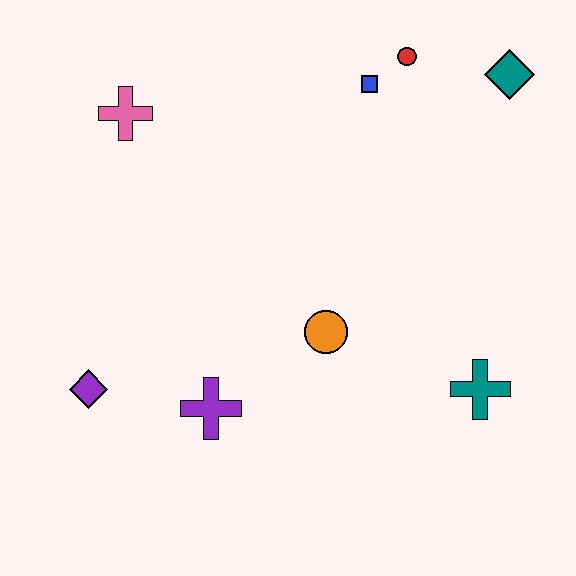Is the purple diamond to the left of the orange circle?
Yes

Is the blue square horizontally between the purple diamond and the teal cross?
Yes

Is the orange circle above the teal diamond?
No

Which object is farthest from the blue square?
The purple diamond is farthest from the blue square.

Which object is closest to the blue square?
The red circle is closest to the blue square.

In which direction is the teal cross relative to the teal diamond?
The teal cross is below the teal diamond.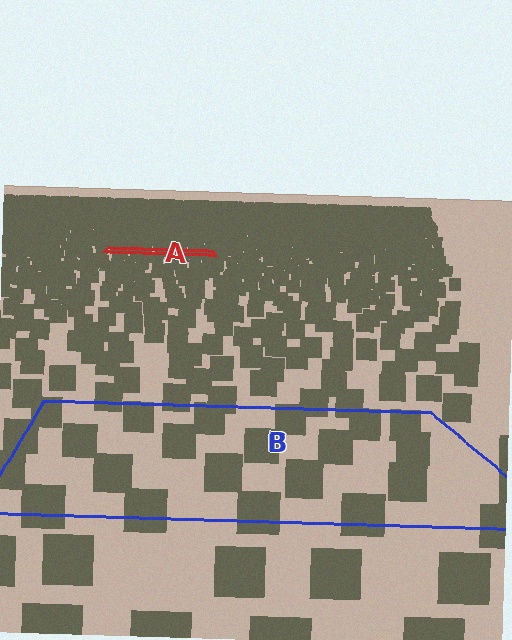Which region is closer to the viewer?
Region B is closer. The texture elements there are larger and more spread out.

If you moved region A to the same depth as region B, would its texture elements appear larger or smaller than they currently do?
They would appear larger. At a closer depth, the same texture elements are projected at a bigger on-screen size.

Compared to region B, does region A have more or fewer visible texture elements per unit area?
Region A has more texture elements per unit area — they are packed more densely because it is farther away.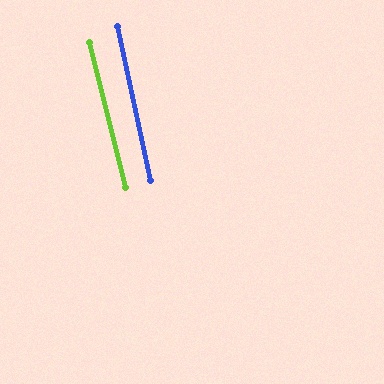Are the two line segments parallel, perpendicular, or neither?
Parallel — their directions differ by only 1.8°.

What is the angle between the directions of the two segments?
Approximately 2 degrees.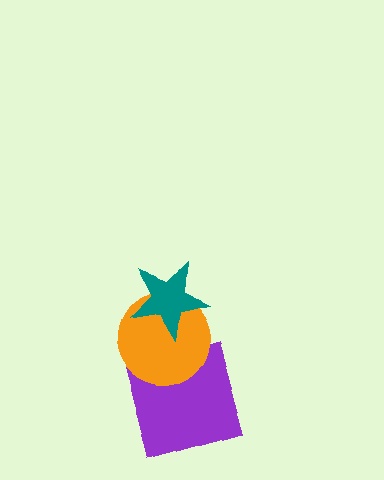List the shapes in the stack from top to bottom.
From top to bottom: the teal star, the orange circle, the purple square.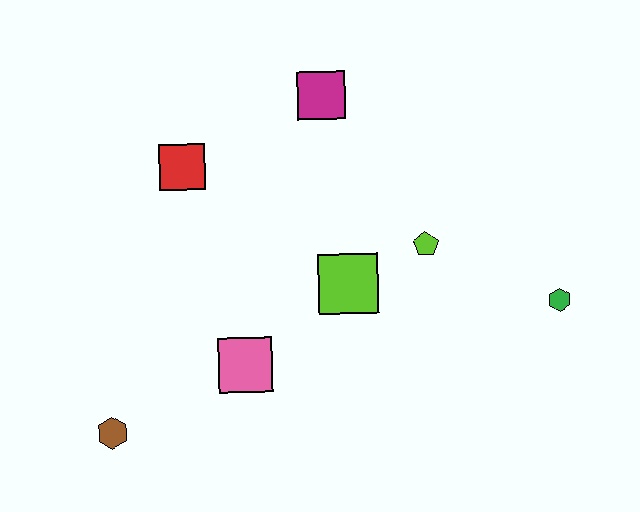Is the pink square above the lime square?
No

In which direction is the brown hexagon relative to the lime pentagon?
The brown hexagon is to the left of the lime pentagon.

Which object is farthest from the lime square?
The brown hexagon is farthest from the lime square.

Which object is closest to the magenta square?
The red square is closest to the magenta square.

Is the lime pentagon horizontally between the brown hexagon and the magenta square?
No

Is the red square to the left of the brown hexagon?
No